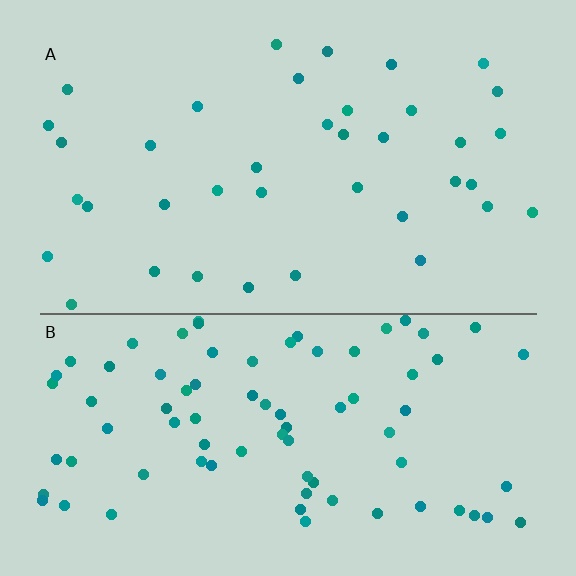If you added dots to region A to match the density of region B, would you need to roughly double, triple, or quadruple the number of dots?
Approximately double.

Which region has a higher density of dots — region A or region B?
B (the bottom).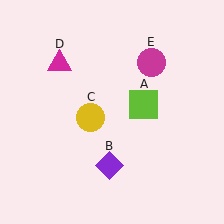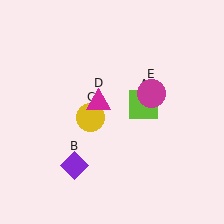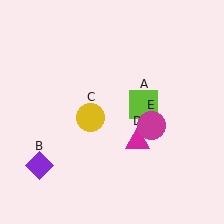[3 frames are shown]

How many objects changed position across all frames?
3 objects changed position: purple diamond (object B), magenta triangle (object D), magenta circle (object E).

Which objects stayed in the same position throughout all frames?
Lime square (object A) and yellow circle (object C) remained stationary.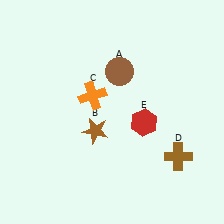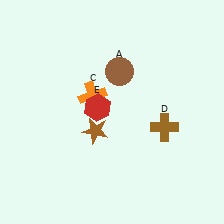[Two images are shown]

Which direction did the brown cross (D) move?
The brown cross (D) moved up.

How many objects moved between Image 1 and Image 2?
2 objects moved between the two images.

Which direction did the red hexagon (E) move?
The red hexagon (E) moved left.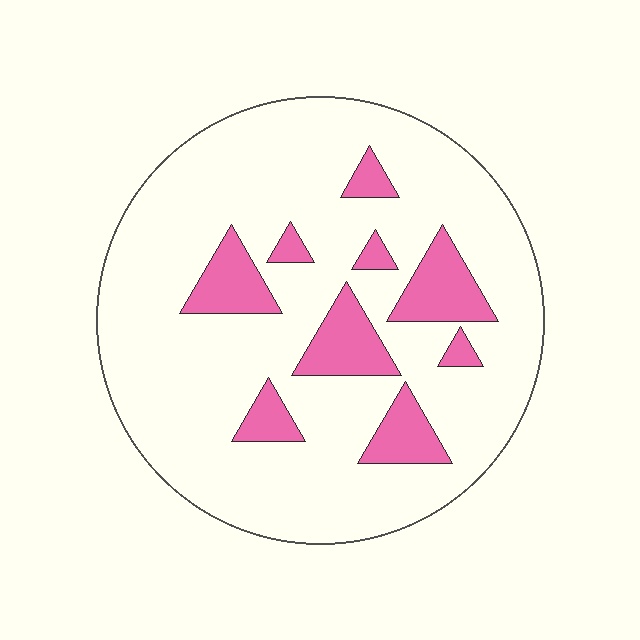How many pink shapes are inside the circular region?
9.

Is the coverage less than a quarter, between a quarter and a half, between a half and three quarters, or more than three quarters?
Less than a quarter.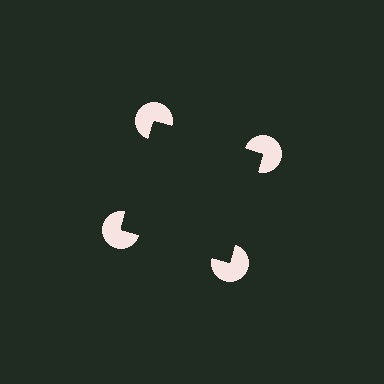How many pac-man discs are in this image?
There are 4 — one at each vertex of the illusory square.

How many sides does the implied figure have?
4 sides.